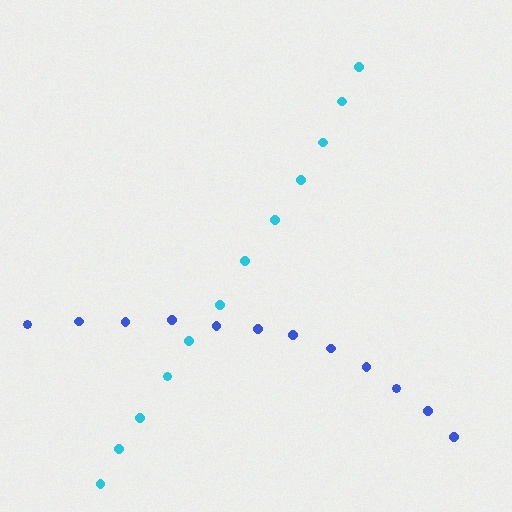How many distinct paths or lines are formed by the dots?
There are 2 distinct paths.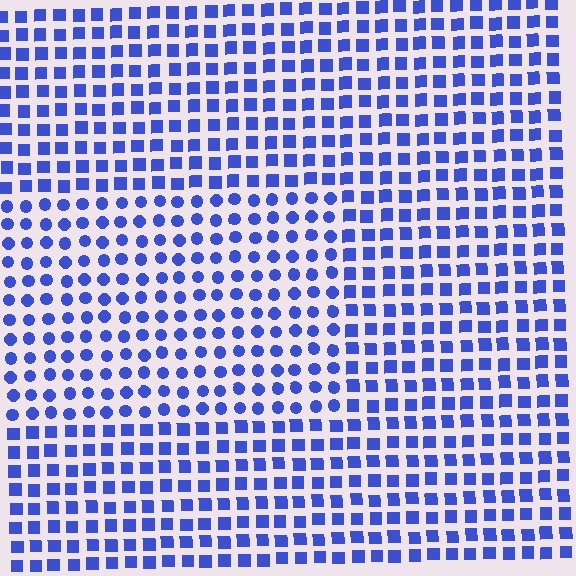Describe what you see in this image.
The image is filled with small blue elements arranged in a uniform grid. A rectangle-shaped region contains circles, while the surrounding area contains squares. The boundary is defined purely by the change in element shape.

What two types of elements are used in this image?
The image uses circles inside the rectangle region and squares outside it.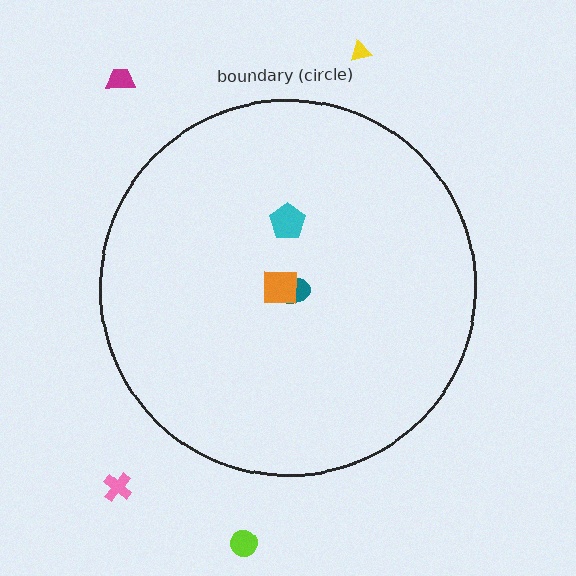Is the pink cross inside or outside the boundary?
Outside.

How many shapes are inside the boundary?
3 inside, 4 outside.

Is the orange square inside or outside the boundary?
Inside.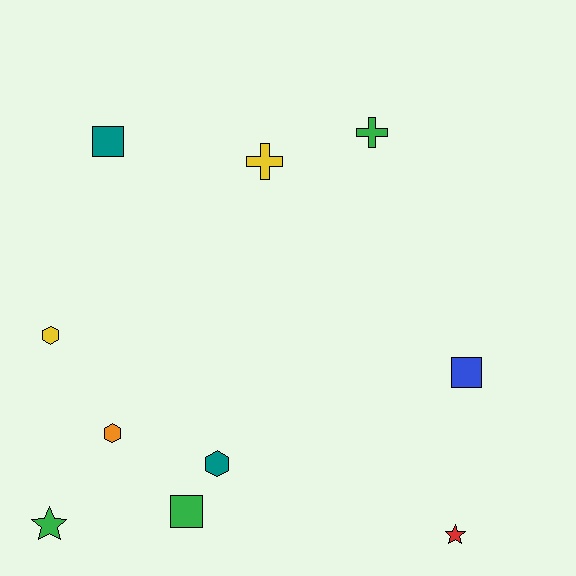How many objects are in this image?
There are 10 objects.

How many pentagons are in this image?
There are no pentagons.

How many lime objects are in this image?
There are no lime objects.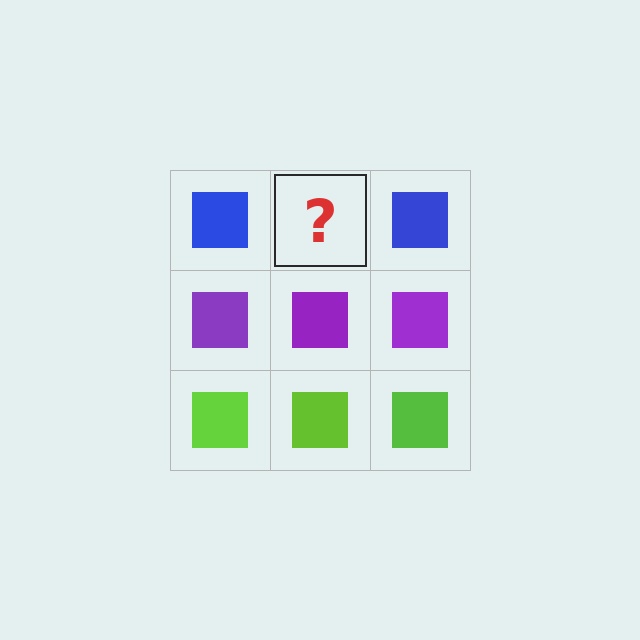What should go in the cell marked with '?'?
The missing cell should contain a blue square.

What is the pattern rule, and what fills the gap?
The rule is that each row has a consistent color. The gap should be filled with a blue square.